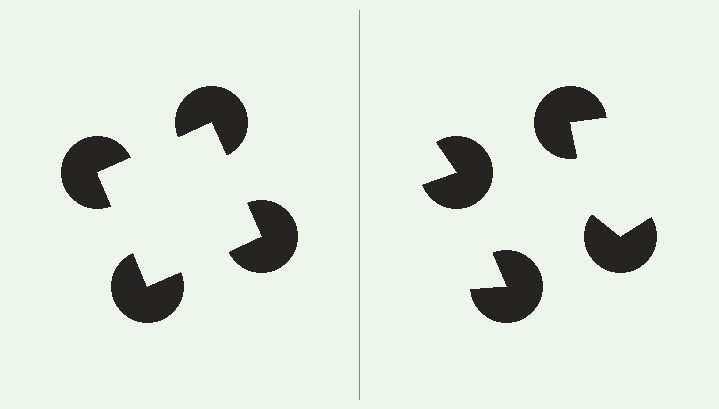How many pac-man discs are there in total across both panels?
8 — 4 on each side.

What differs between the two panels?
The pac-man discs are positioned identically on both sides; only the wedge orientations differ. On the left they align to a square; on the right they are misaligned.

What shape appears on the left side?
An illusory square.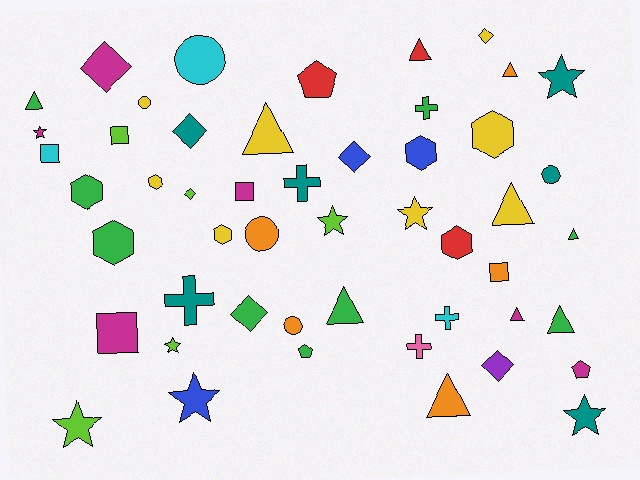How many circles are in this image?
There are 5 circles.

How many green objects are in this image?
There are 9 green objects.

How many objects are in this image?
There are 50 objects.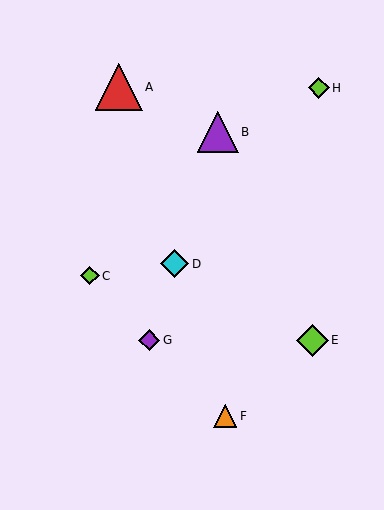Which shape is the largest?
The red triangle (labeled A) is the largest.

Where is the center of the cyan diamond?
The center of the cyan diamond is at (175, 264).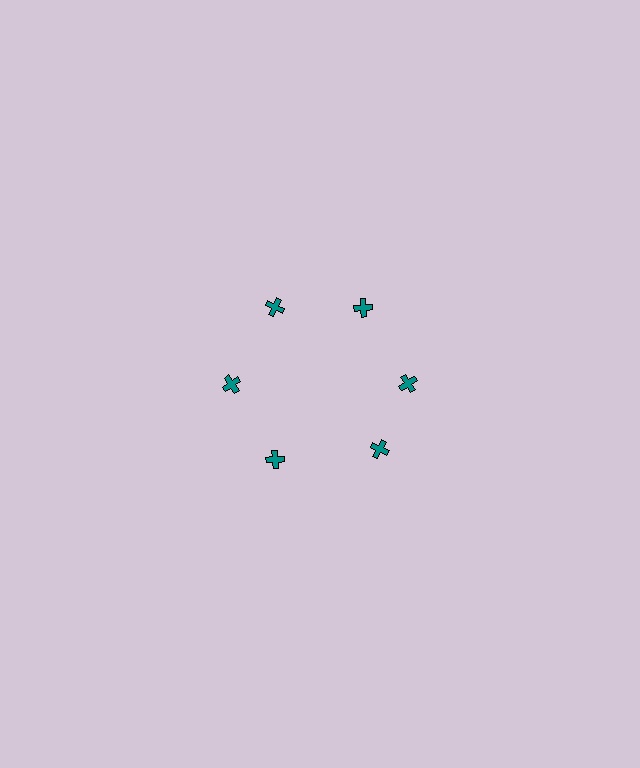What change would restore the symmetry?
The symmetry would be restored by rotating it back into even spacing with its neighbors so that all 6 crosses sit at equal angles and equal distance from the center.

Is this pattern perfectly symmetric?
No. The 6 teal crosses are arranged in a ring, but one element near the 5 o'clock position is rotated out of alignment along the ring, breaking the 6-fold rotational symmetry.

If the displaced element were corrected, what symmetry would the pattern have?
It would have 6-fold rotational symmetry — the pattern would map onto itself every 60 degrees.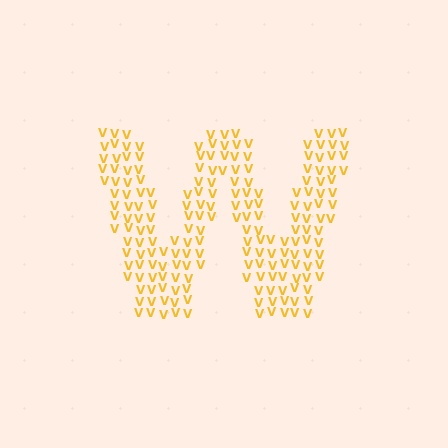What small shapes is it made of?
It is made of small letter V's.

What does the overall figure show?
The overall figure shows the letter W.